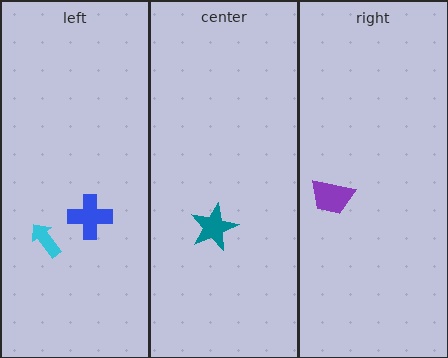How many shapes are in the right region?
1.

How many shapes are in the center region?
1.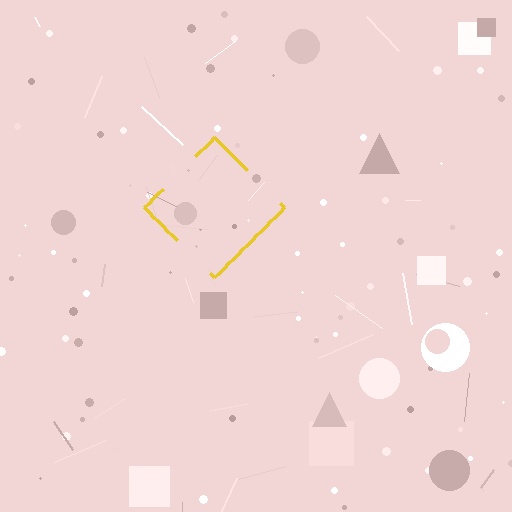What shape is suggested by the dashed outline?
The dashed outline suggests a diamond.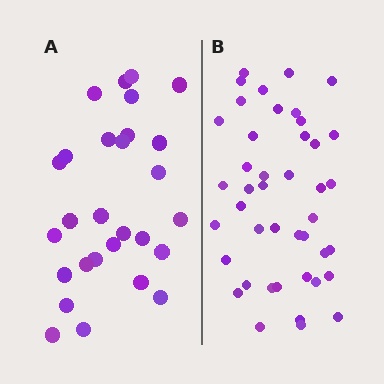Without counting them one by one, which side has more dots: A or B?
Region B (the right region) has more dots.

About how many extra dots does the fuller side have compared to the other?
Region B has approximately 15 more dots than region A.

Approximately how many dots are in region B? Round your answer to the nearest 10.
About 40 dots. (The exact count is 43, which rounds to 40.)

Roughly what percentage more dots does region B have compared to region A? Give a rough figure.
About 55% more.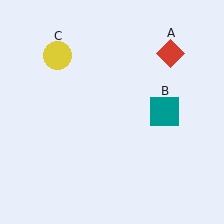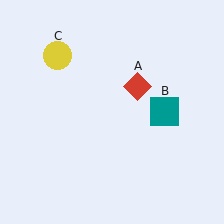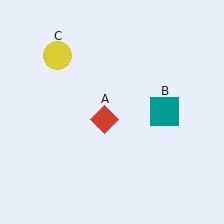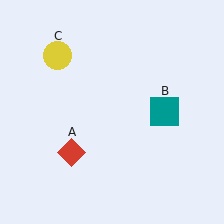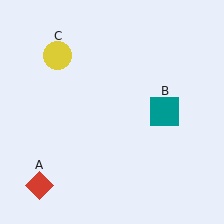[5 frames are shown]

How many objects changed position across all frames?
1 object changed position: red diamond (object A).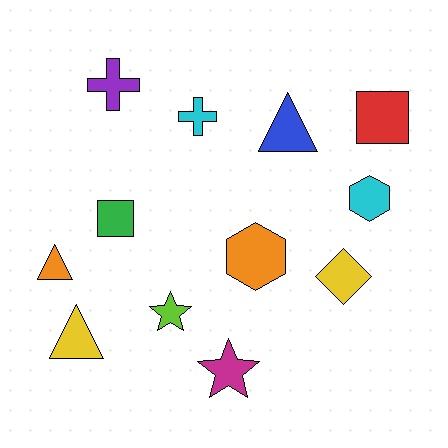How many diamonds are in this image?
There is 1 diamond.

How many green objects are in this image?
There is 1 green object.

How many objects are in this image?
There are 12 objects.